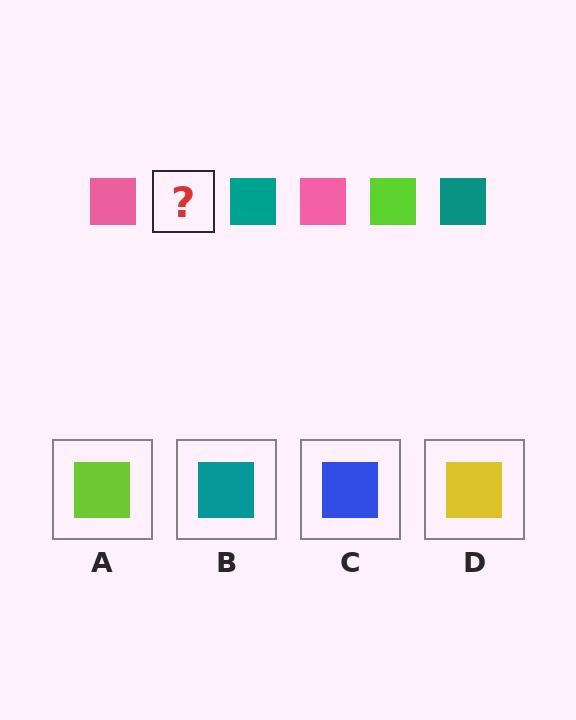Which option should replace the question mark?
Option A.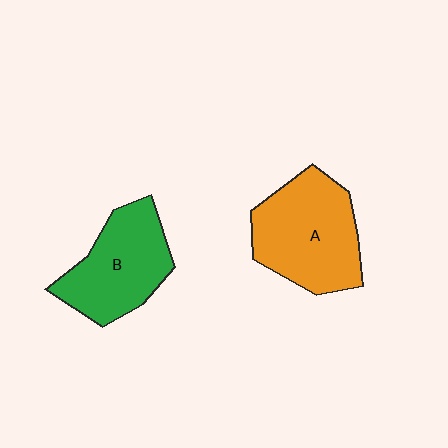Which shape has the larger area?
Shape A (orange).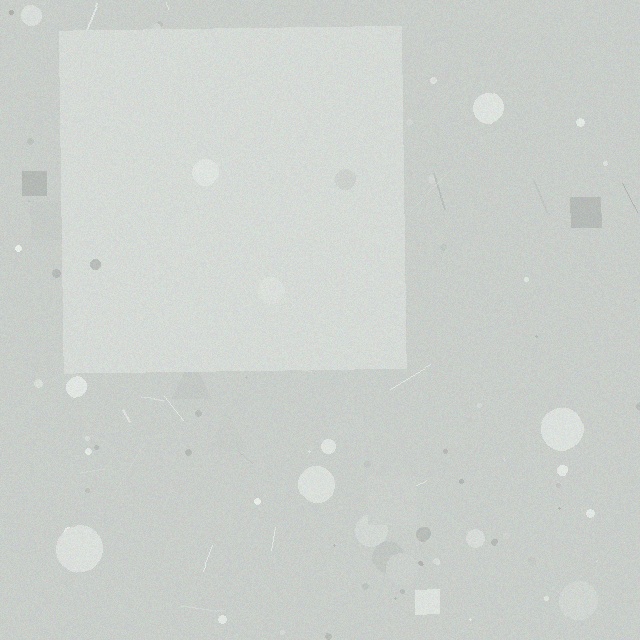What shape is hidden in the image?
A square is hidden in the image.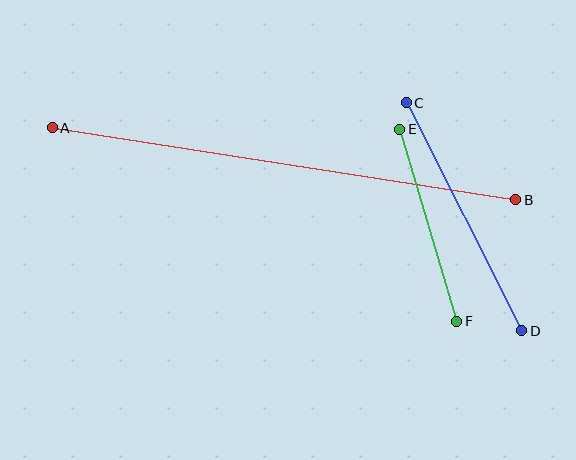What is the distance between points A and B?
The distance is approximately 469 pixels.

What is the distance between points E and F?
The distance is approximately 200 pixels.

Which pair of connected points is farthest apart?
Points A and B are farthest apart.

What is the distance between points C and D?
The distance is approximately 256 pixels.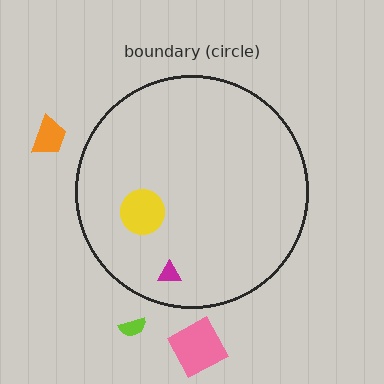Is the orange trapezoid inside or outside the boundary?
Outside.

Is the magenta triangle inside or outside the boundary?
Inside.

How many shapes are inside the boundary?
2 inside, 3 outside.